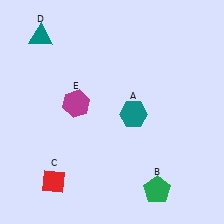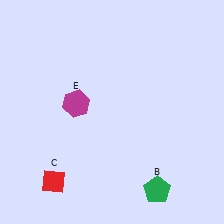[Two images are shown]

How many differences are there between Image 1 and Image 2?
There are 2 differences between the two images.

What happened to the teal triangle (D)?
The teal triangle (D) was removed in Image 2. It was in the top-left area of Image 1.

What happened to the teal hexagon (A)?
The teal hexagon (A) was removed in Image 2. It was in the bottom-right area of Image 1.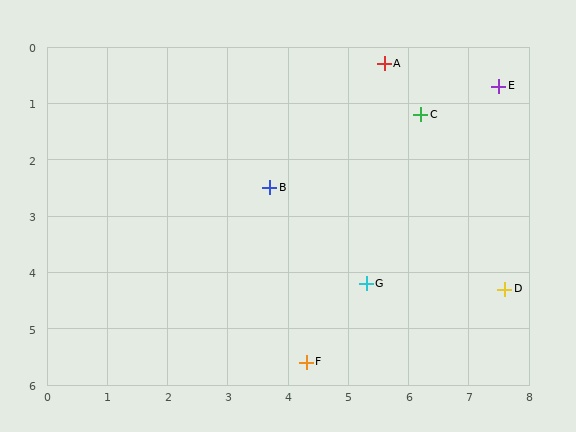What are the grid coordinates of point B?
Point B is at approximately (3.7, 2.5).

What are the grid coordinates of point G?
Point G is at approximately (5.3, 4.2).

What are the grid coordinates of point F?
Point F is at approximately (4.3, 5.6).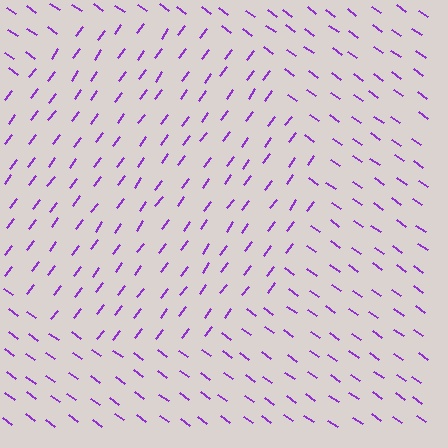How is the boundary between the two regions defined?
The boundary is defined purely by a change in line orientation (approximately 89 degrees difference). All lines are the same color and thickness.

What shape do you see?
I see a circle.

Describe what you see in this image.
The image is filled with small purple line segments. A circle region in the image has lines oriented differently from the surrounding lines, creating a visible texture boundary.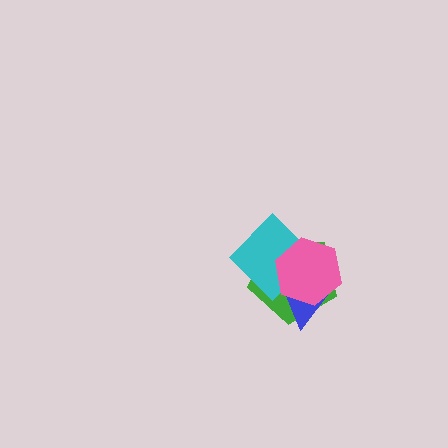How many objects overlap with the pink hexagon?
3 objects overlap with the pink hexagon.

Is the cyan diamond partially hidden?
Yes, it is partially covered by another shape.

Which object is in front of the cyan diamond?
The pink hexagon is in front of the cyan diamond.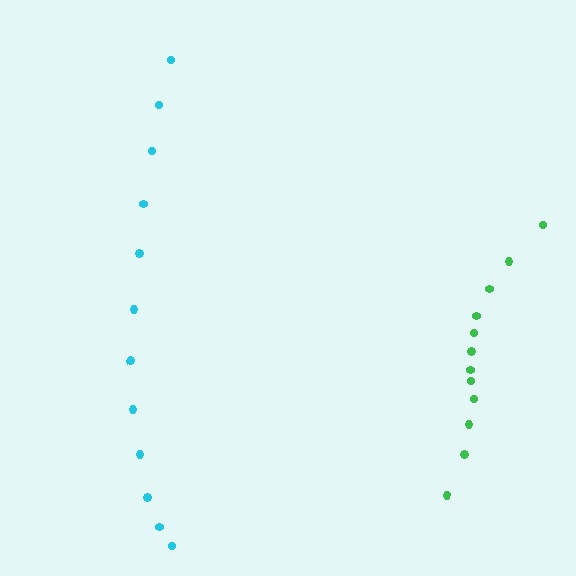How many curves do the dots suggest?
There are 2 distinct paths.